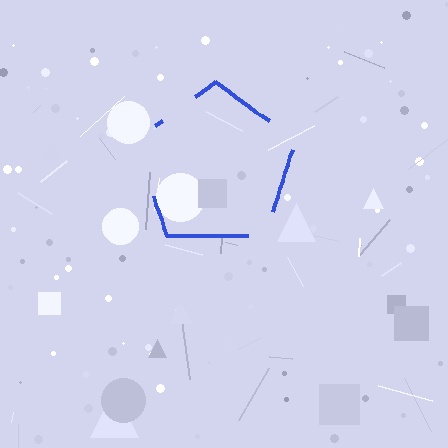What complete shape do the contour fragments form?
The contour fragments form a pentagon.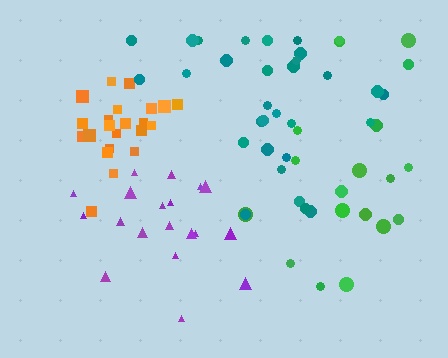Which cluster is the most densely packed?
Orange.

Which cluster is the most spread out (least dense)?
Green.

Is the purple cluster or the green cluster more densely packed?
Purple.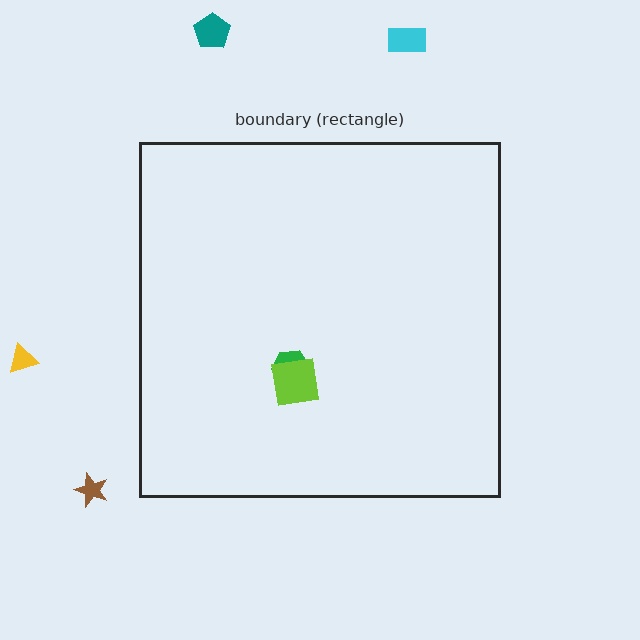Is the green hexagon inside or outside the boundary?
Inside.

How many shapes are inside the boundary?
2 inside, 4 outside.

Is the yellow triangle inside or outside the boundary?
Outside.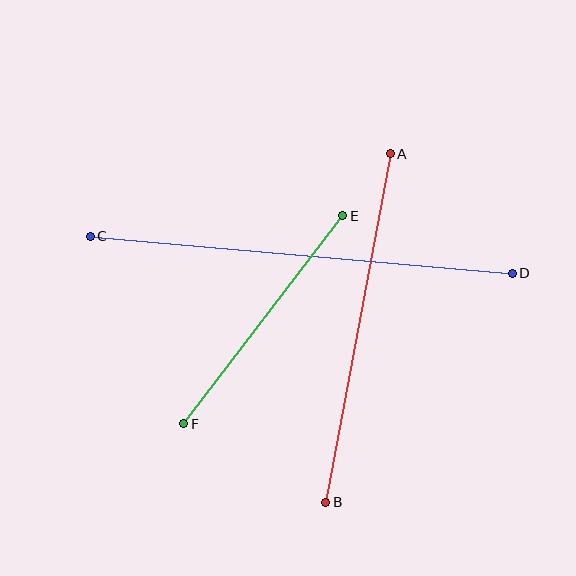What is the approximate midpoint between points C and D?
The midpoint is at approximately (301, 255) pixels.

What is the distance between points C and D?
The distance is approximately 423 pixels.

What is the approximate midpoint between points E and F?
The midpoint is at approximately (263, 320) pixels.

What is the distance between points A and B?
The distance is approximately 354 pixels.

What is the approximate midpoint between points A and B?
The midpoint is at approximately (358, 328) pixels.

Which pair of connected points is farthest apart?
Points C and D are farthest apart.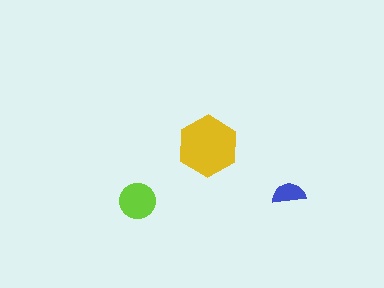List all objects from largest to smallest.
The yellow hexagon, the lime circle, the blue semicircle.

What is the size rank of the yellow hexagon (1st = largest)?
1st.